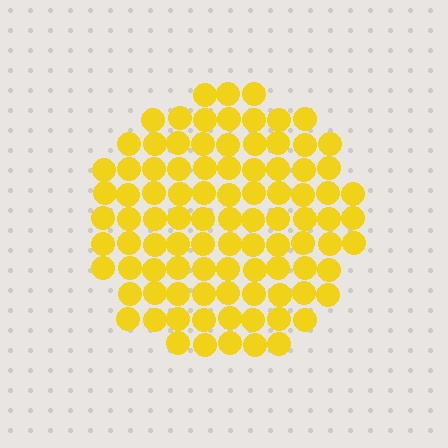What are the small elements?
The small elements are circles.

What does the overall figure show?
The overall figure shows a circle.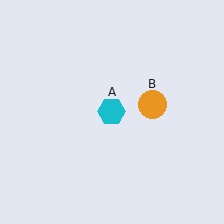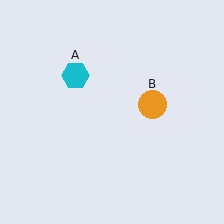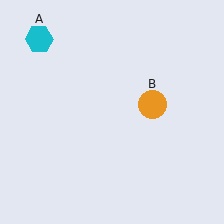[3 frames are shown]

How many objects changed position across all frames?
1 object changed position: cyan hexagon (object A).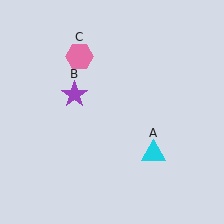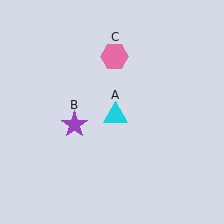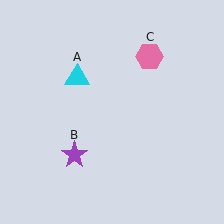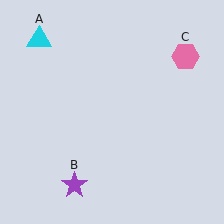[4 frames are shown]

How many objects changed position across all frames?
3 objects changed position: cyan triangle (object A), purple star (object B), pink hexagon (object C).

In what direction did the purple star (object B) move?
The purple star (object B) moved down.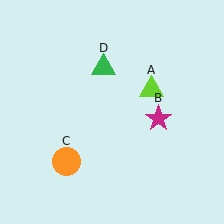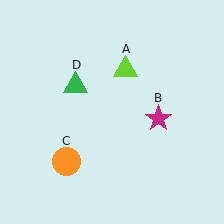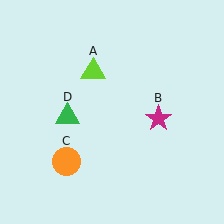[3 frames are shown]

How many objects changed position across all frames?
2 objects changed position: lime triangle (object A), green triangle (object D).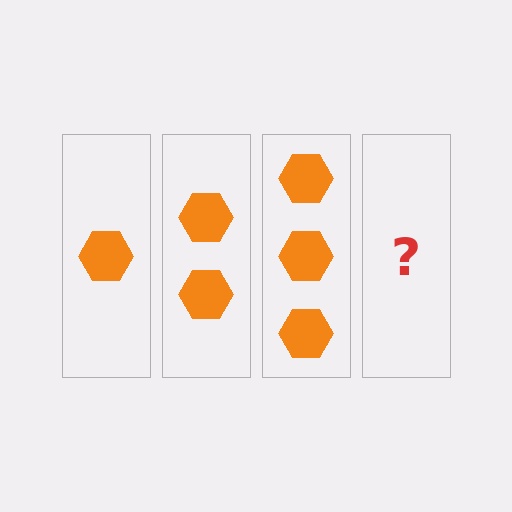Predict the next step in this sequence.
The next step is 4 hexagons.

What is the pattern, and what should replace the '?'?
The pattern is that each step adds one more hexagon. The '?' should be 4 hexagons.